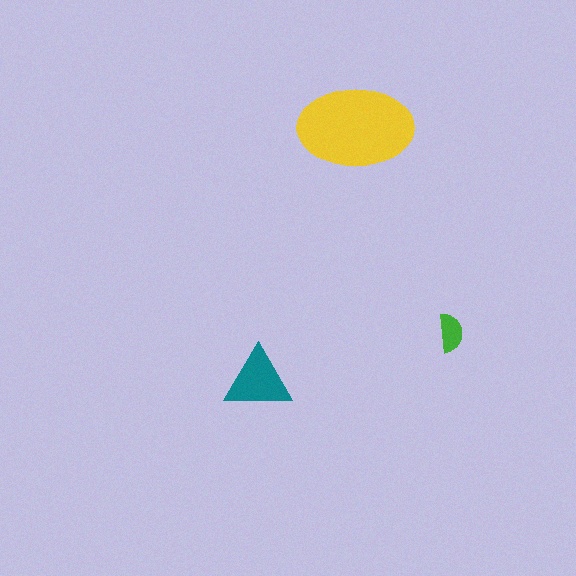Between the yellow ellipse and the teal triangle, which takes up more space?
The yellow ellipse.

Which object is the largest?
The yellow ellipse.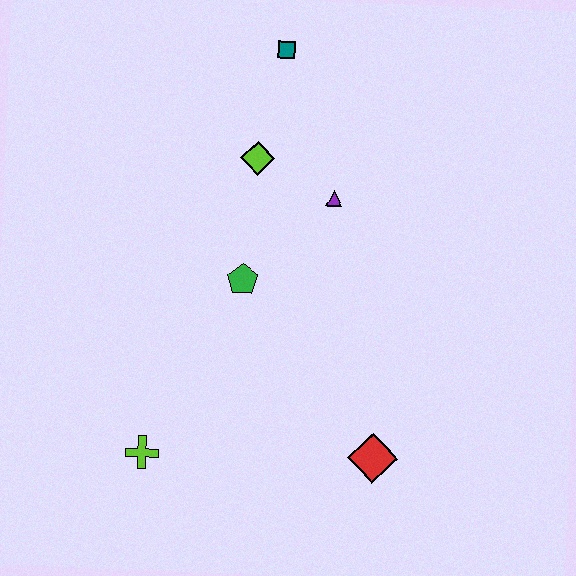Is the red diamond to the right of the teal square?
Yes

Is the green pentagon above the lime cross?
Yes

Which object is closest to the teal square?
The lime diamond is closest to the teal square.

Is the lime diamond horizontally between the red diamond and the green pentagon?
Yes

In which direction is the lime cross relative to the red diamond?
The lime cross is to the left of the red diamond.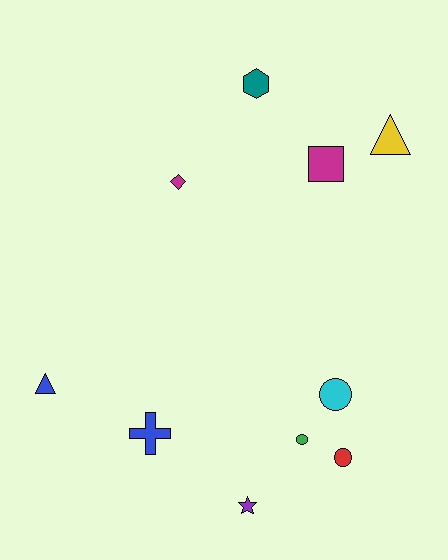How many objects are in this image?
There are 10 objects.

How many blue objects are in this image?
There are 2 blue objects.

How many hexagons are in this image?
There is 1 hexagon.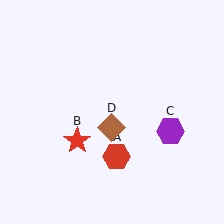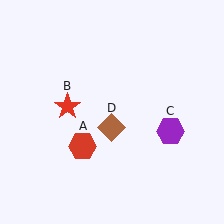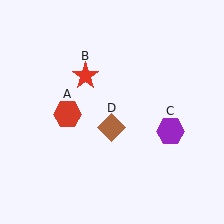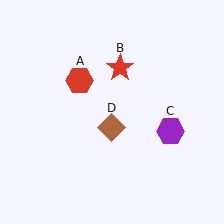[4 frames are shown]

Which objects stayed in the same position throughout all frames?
Purple hexagon (object C) and brown diamond (object D) remained stationary.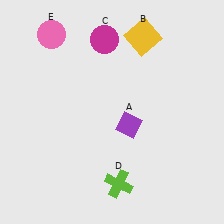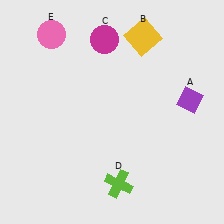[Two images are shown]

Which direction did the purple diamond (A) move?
The purple diamond (A) moved right.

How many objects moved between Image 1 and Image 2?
1 object moved between the two images.